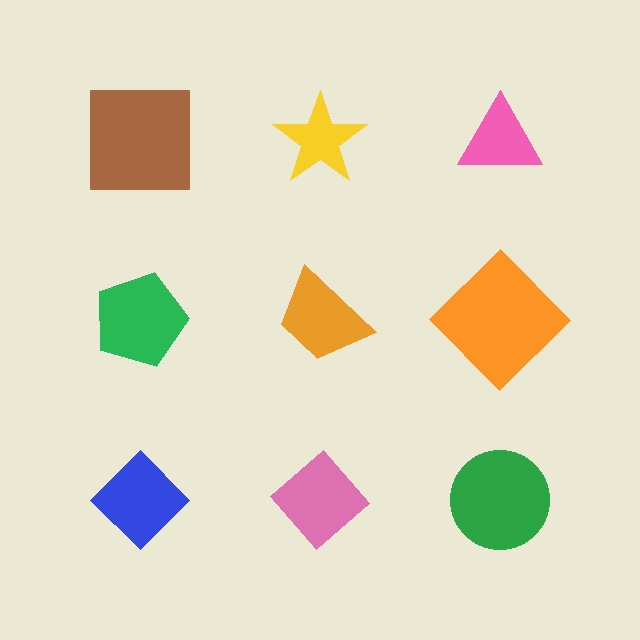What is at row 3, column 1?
A blue diamond.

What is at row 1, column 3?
A pink triangle.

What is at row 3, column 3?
A green circle.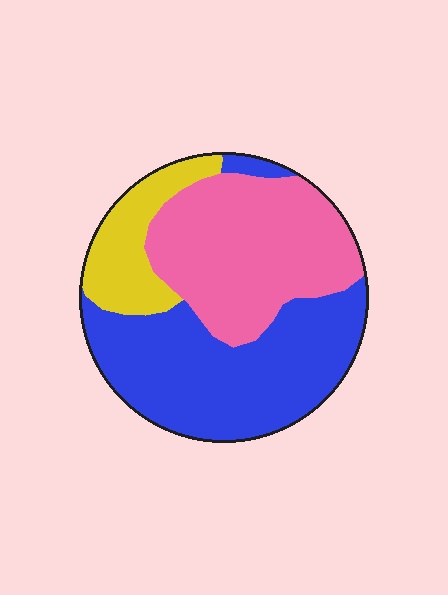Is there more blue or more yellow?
Blue.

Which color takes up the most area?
Blue, at roughly 45%.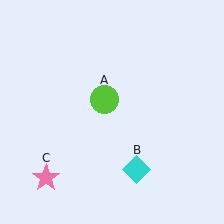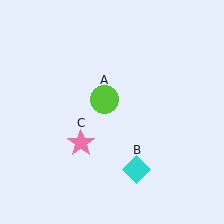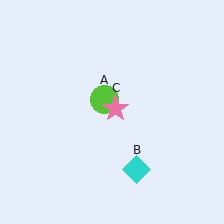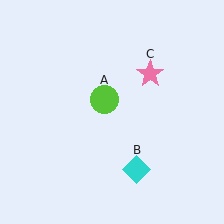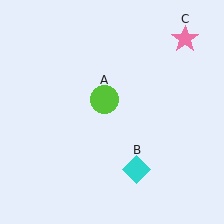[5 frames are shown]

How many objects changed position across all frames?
1 object changed position: pink star (object C).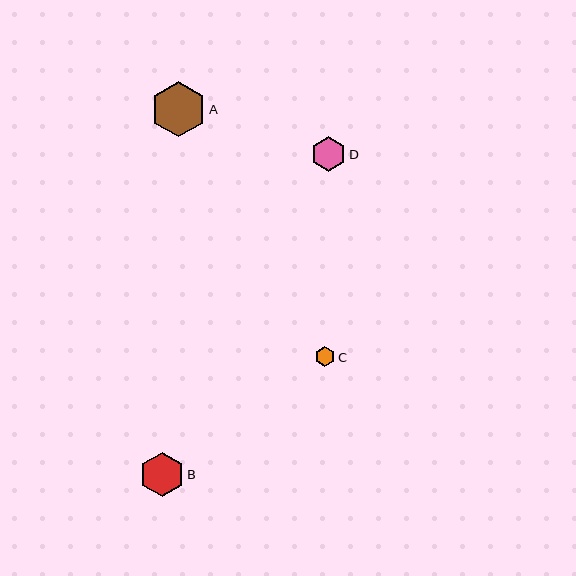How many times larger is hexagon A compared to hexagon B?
Hexagon A is approximately 1.2 times the size of hexagon B.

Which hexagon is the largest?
Hexagon A is the largest with a size of approximately 55 pixels.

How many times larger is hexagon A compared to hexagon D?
Hexagon A is approximately 1.6 times the size of hexagon D.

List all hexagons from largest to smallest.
From largest to smallest: A, B, D, C.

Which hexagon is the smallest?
Hexagon C is the smallest with a size of approximately 20 pixels.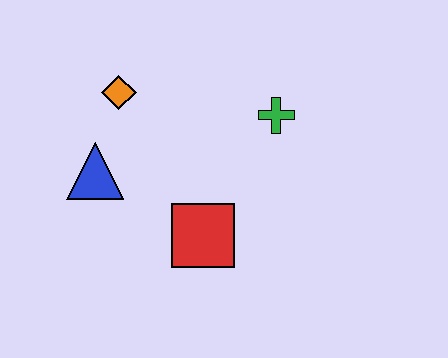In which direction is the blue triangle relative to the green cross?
The blue triangle is to the left of the green cross.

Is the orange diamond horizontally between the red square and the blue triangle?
Yes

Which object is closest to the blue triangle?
The orange diamond is closest to the blue triangle.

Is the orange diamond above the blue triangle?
Yes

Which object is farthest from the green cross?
The blue triangle is farthest from the green cross.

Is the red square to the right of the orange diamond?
Yes